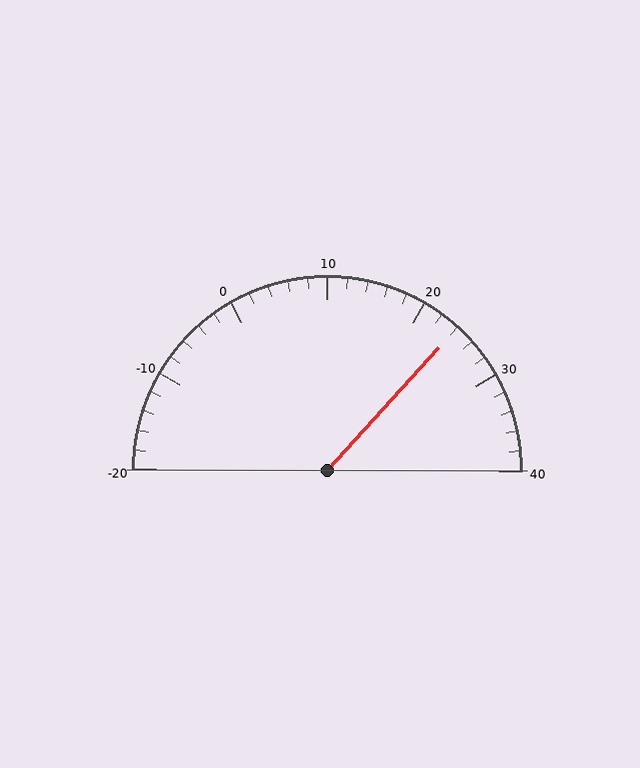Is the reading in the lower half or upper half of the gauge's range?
The reading is in the upper half of the range (-20 to 40).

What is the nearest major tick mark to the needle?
The nearest major tick mark is 20.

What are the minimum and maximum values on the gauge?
The gauge ranges from -20 to 40.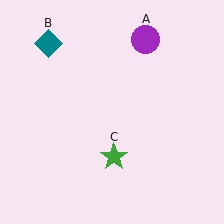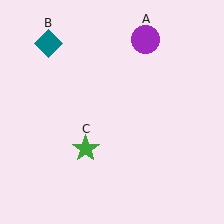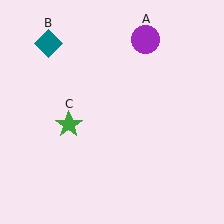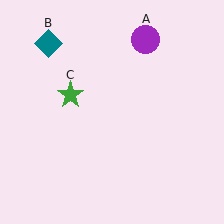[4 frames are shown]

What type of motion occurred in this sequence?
The green star (object C) rotated clockwise around the center of the scene.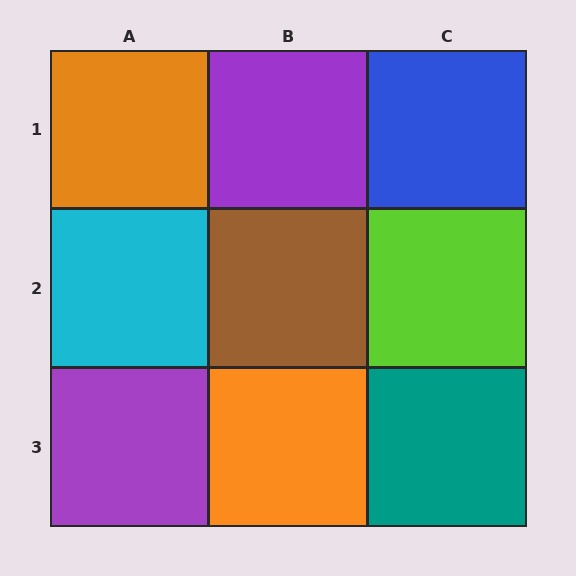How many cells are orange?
2 cells are orange.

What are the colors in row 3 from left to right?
Purple, orange, teal.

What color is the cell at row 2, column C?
Lime.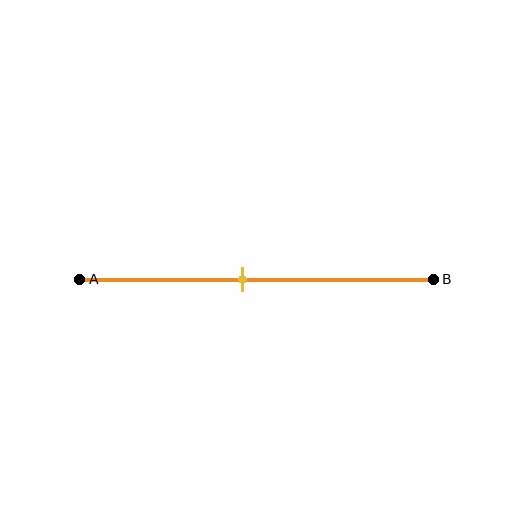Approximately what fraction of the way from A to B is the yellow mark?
The yellow mark is approximately 45% of the way from A to B.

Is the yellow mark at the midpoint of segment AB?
No, the mark is at about 45% from A, not at the 50% midpoint.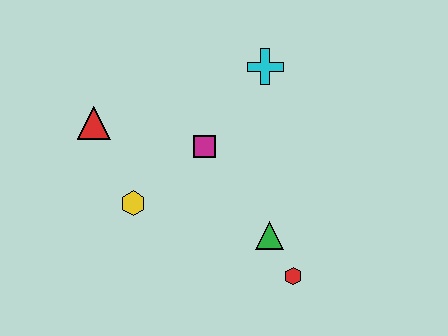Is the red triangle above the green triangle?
Yes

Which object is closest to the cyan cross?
The magenta square is closest to the cyan cross.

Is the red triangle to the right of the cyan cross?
No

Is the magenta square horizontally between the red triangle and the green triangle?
Yes